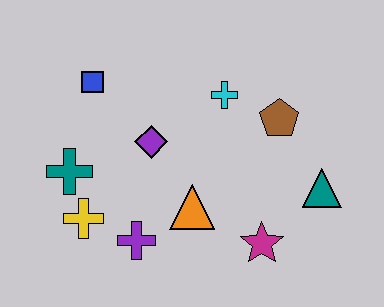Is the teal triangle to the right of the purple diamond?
Yes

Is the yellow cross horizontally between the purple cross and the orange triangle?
No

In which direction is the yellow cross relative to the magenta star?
The yellow cross is to the left of the magenta star.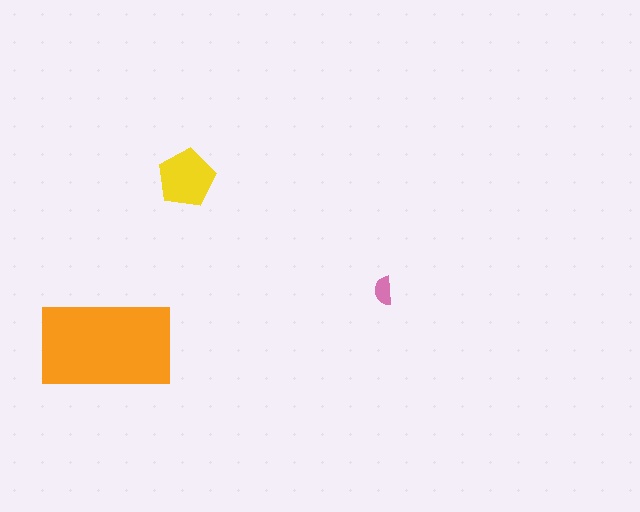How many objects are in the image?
There are 3 objects in the image.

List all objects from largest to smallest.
The orange rectangle, the yellow pentagon, the pink semicircle.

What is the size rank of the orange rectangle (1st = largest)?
1st.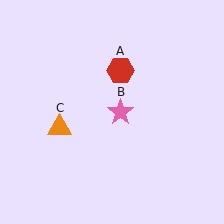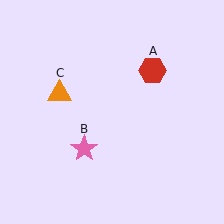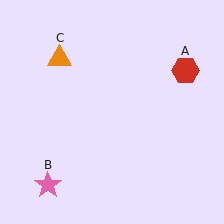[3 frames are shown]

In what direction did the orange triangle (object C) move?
The orange triangle (object C) moved up.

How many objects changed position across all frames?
3 objects changed position: red hexagon (object A), pink star (object B), orange triangle (object C).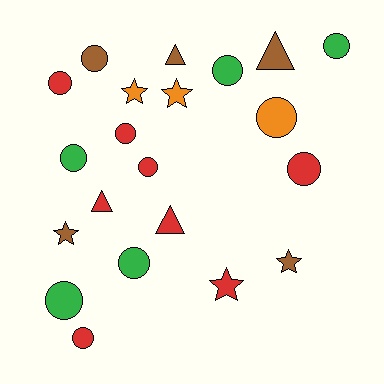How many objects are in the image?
There are 21 objects.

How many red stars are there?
There is 1 red star.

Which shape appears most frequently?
Circle, with 12 objects.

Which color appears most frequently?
Red, with 8 objects.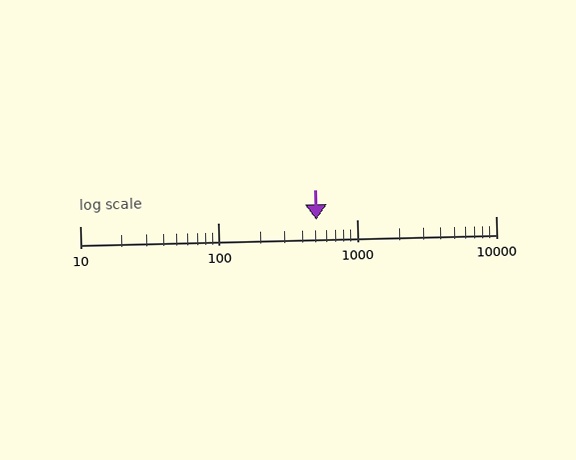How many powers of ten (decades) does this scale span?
The scale spans 3 decades, from 10 to 10000.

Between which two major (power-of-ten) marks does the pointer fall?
The pointer is between 100 and 1000.